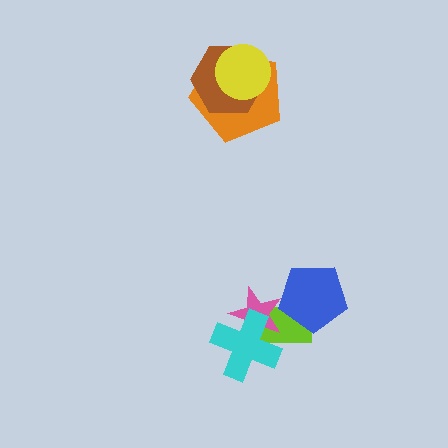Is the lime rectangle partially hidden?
Yes, it is partially covered by another shape.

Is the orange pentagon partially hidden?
Yes, it is partially covered by another shape.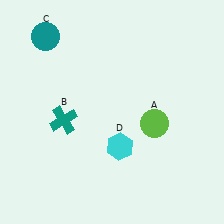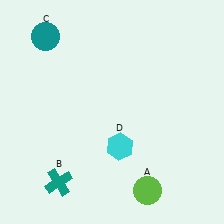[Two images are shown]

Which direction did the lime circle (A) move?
The lime circle (A) moved down.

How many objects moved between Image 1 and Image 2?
2 objects moved between the two images.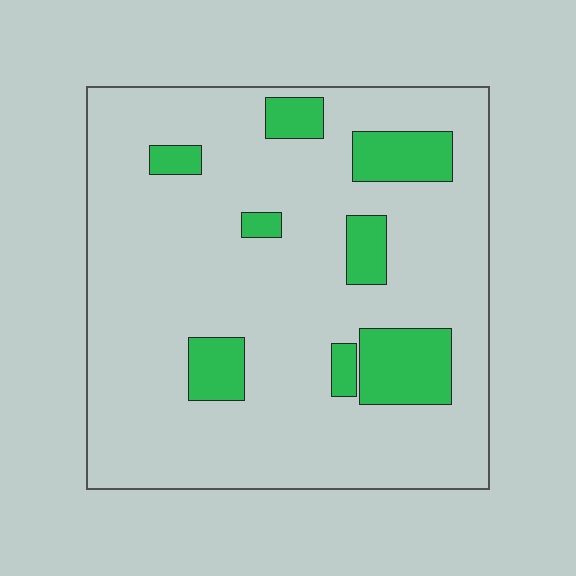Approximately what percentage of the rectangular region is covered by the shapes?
Approximately 15%.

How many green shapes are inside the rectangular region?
8.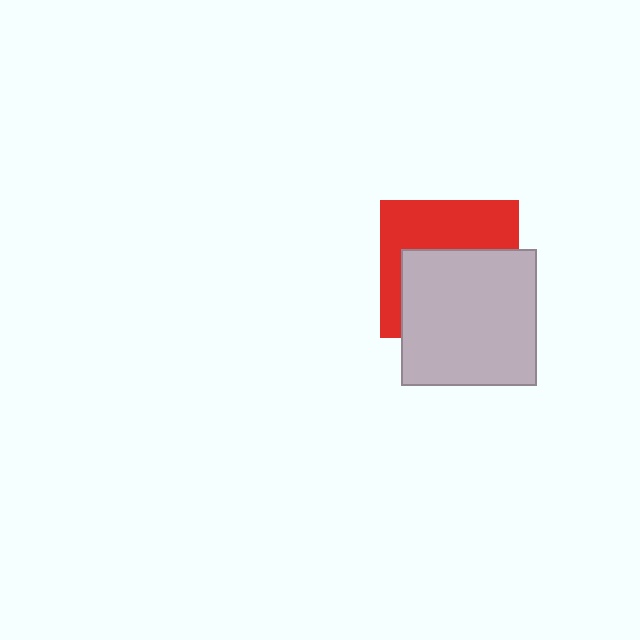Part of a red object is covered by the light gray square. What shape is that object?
It is a square.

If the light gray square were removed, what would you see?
You would see the complete red square.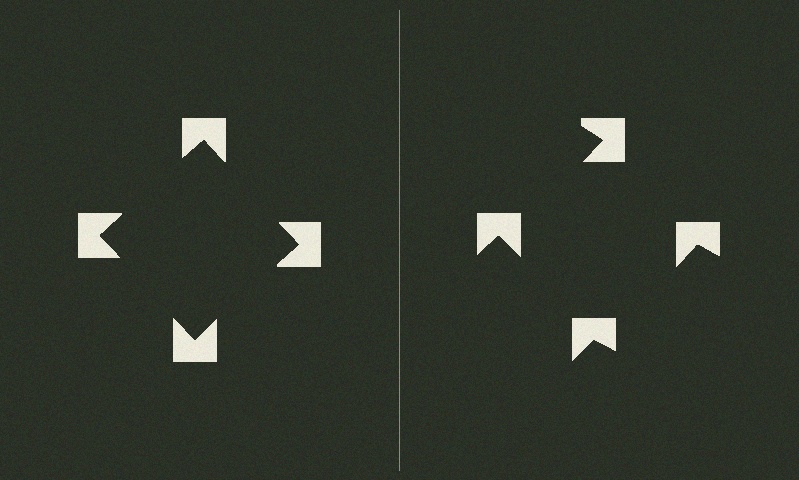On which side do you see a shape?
An illusory square appears on the left side. On the right side the wedge cuts are rotated, so no coherent shape forms.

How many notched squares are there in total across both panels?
8 — 4 on each side.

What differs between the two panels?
The notched squares are positioned identically on both sides; only the wedge orientations differ. On the left they align to a square; on the right they are misaligned.